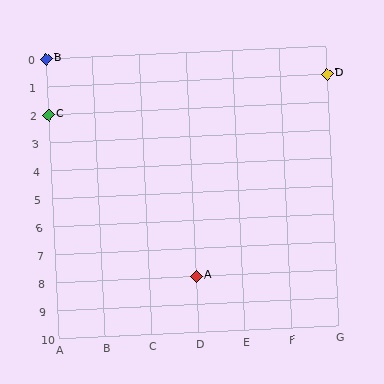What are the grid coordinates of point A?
Point A is at grid coordinates (D, 8).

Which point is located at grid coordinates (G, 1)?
Point D is at (G, 1).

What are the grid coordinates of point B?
Point B is at grid coordinates (A, 0).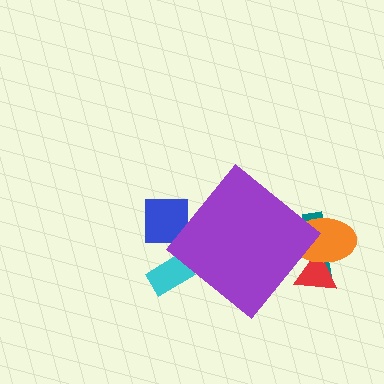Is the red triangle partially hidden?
Yes, the red triangle is partially hidden behind the purple diamond.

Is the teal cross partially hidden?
Yes, the teal cross is partially hidden behind the purple diamond.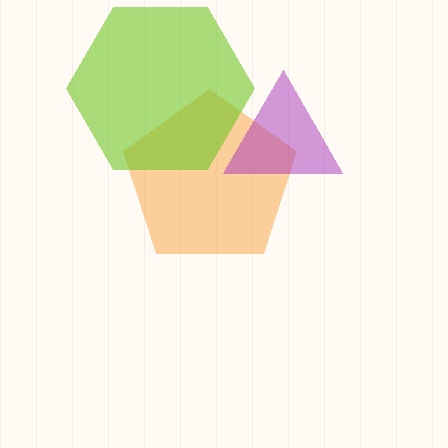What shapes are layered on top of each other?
The layered shapes are: an orange pentagon, a purple triangle, a lime hexagon.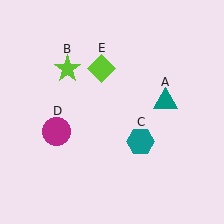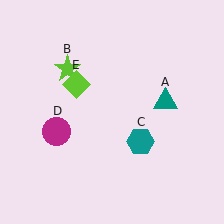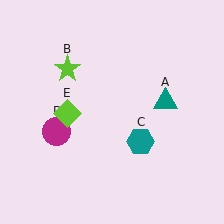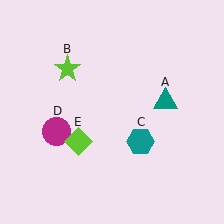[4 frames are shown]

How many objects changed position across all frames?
1 object changed position: lime diamond (object E).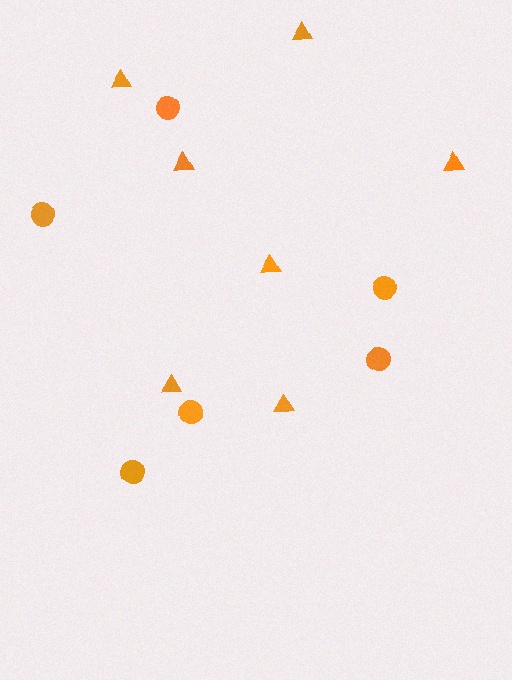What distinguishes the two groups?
There are 2 groups: one group of circles (6) and one group of triangles (7).